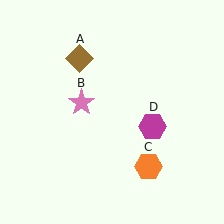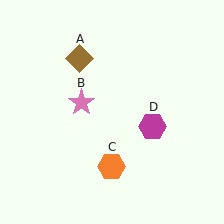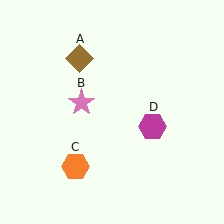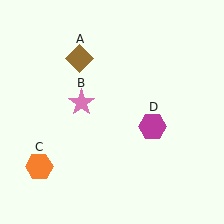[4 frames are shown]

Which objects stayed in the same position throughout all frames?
Brown diamond (object A) and pink star (object B) and magenta hexagon (object D) remained stationary.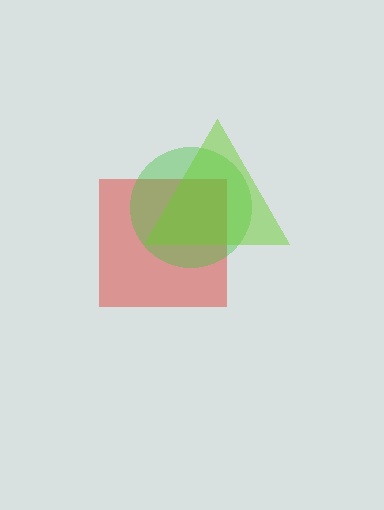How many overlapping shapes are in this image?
There are 3 overlapping shapes in the image.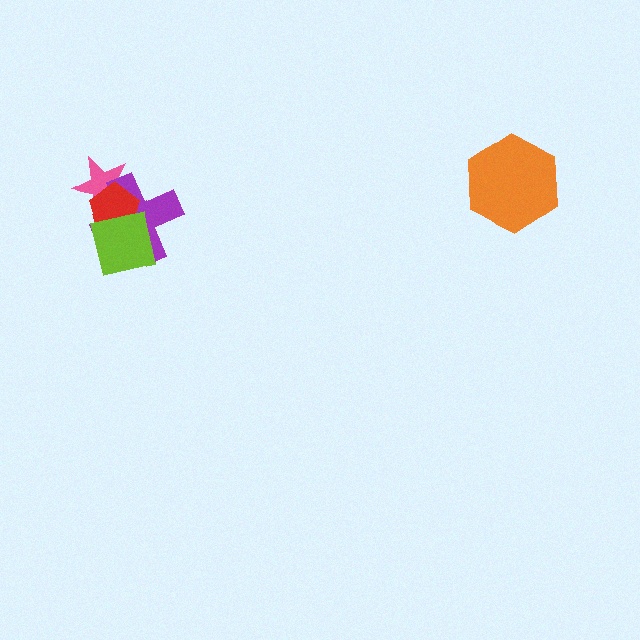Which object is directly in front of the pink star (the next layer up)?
The purple cross is directly in front of the pink star.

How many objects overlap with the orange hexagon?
0 objects overlap with the orange hexagon.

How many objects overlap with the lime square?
2 objects overlap with the lime square.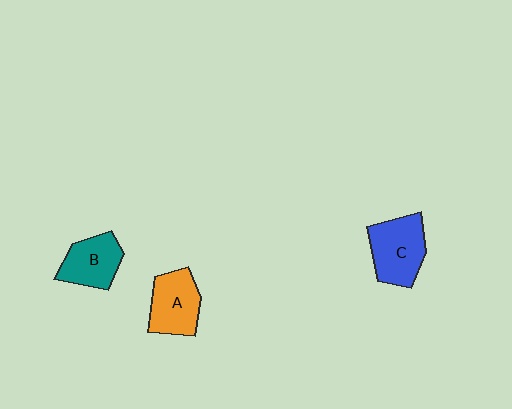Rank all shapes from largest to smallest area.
From largest to smallest: C (blue), A (orange), B (teal).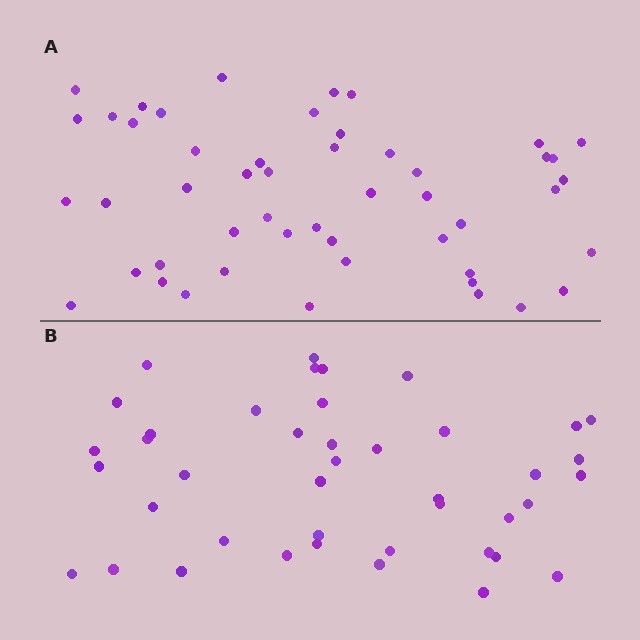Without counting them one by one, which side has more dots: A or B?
Region A (the top region) has more dots.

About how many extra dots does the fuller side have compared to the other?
Region A has roughly 8 or so more dots than region B.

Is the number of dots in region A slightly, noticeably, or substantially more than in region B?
Region A has only slightly more — the two regions are fairly close. The ratio is roughly 1.2 to 1.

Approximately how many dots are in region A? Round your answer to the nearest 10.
About 50 dots.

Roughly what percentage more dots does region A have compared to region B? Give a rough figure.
About 20% more.